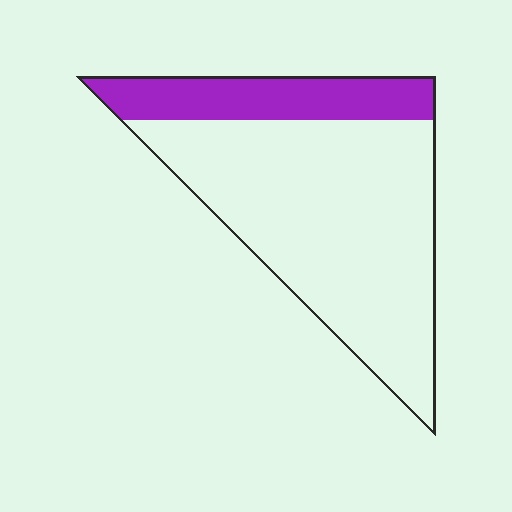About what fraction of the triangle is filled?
About one quarter (1/4).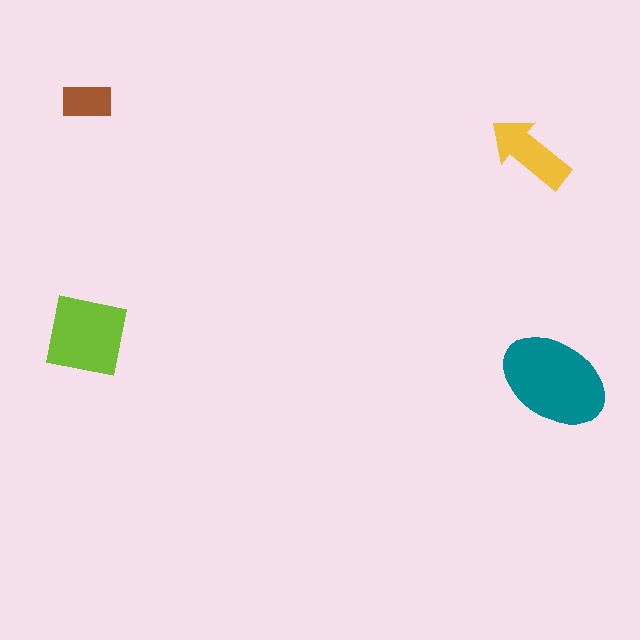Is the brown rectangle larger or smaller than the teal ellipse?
Smaller.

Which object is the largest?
The teal ellipse.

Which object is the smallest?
The brown rectangle.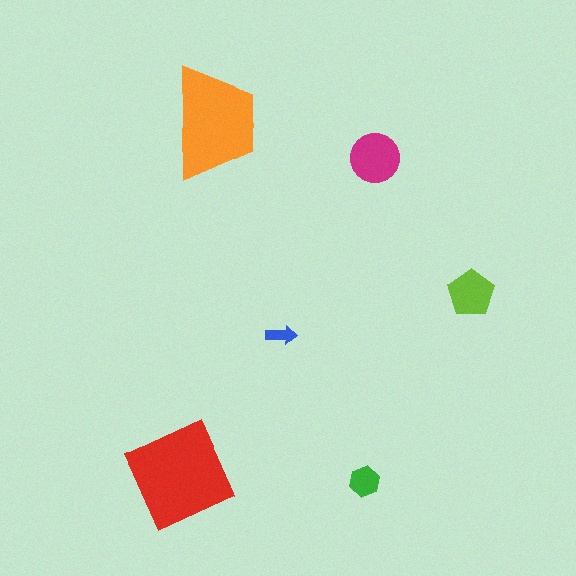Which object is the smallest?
The blue arrow.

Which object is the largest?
The red diamond.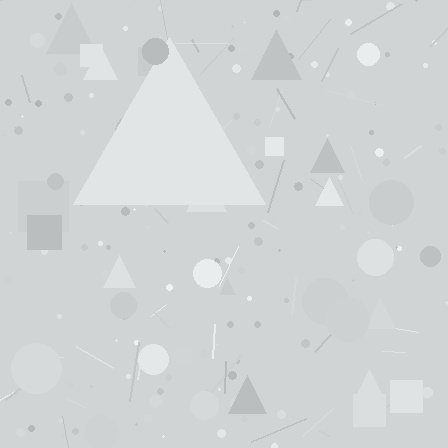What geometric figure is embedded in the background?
A triangle is embedded in the background.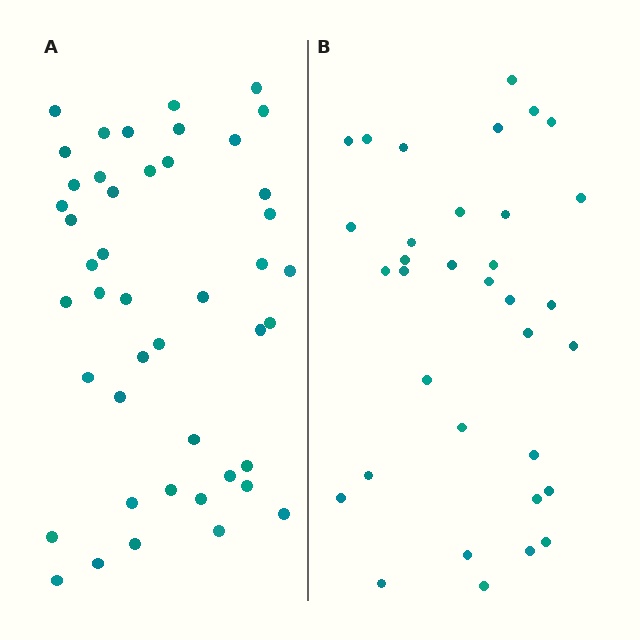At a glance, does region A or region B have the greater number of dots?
Region A (the left region) has more dots.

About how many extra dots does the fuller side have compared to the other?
Region A has roughly 12 or so more dots than region B.